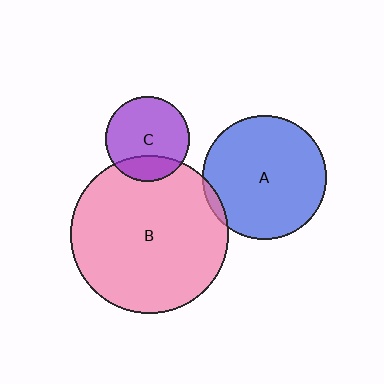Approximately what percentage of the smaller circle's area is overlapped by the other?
Approximately 5%.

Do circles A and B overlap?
Yes.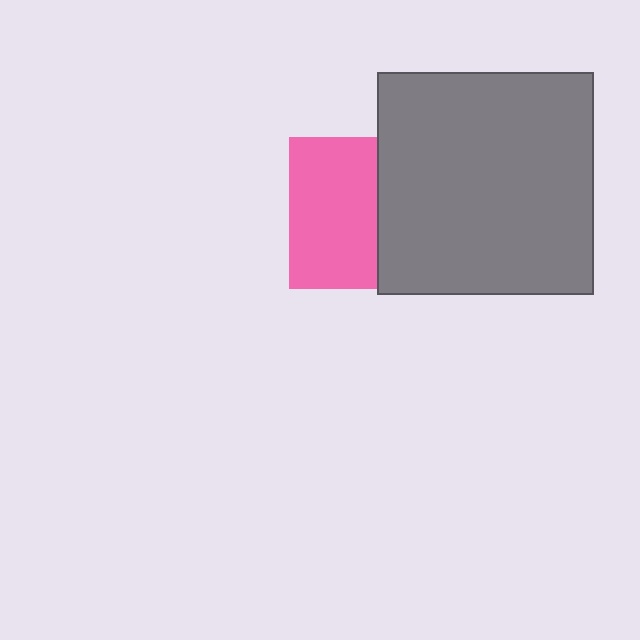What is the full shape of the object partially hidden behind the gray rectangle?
The partially hidden object is a pink square.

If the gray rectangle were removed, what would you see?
You would see the complete pink square.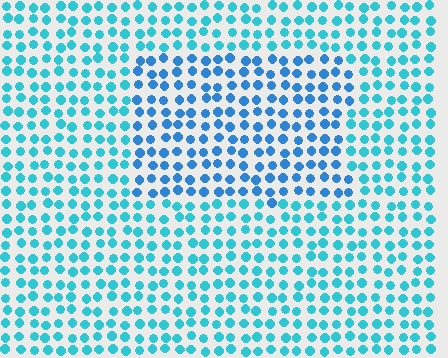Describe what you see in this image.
The image is filled with small cyan elements in a uniform arrangement. A rectangle-shaped region is visible where the elements are tinted to a slightly different hue, forming a subtle color boundary.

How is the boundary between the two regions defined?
The boundary is defined purely by a slight shift in hue (about 24 degrees). Spacing, size, and orientation are identical on both sides.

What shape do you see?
I see a rectangle.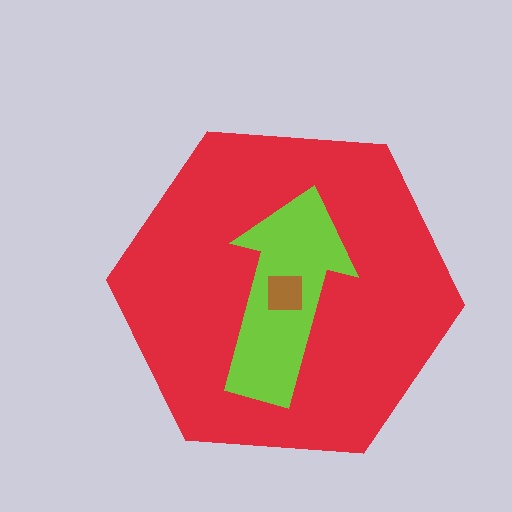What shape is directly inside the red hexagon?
The lime arrow.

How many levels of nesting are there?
3.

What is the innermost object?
The brown square.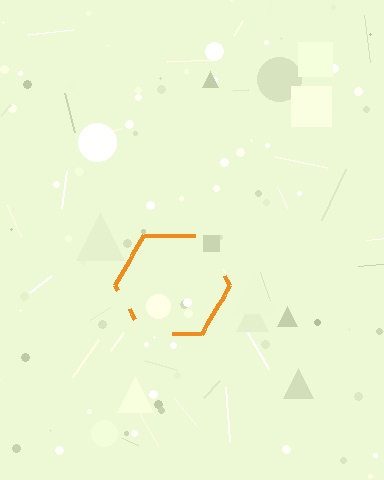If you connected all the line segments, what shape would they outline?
They would outline a hexagon.